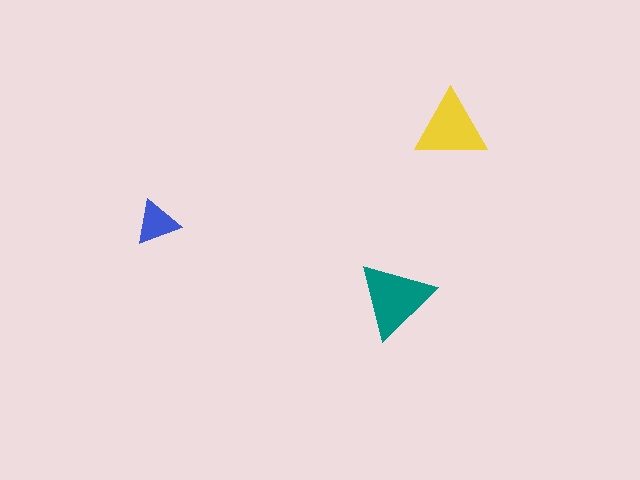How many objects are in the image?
There are 3 objects in the image.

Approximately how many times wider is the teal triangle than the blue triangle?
About 1.5 times wider.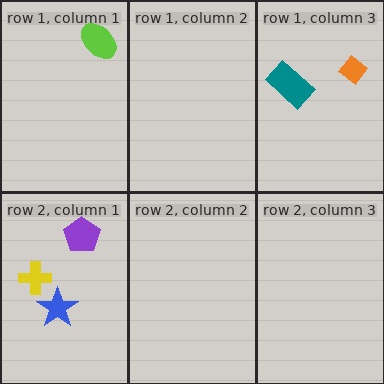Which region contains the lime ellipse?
The row 1, column 1 region.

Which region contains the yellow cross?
The row 2, column 1 region.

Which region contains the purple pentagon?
The row 2, column 1 region.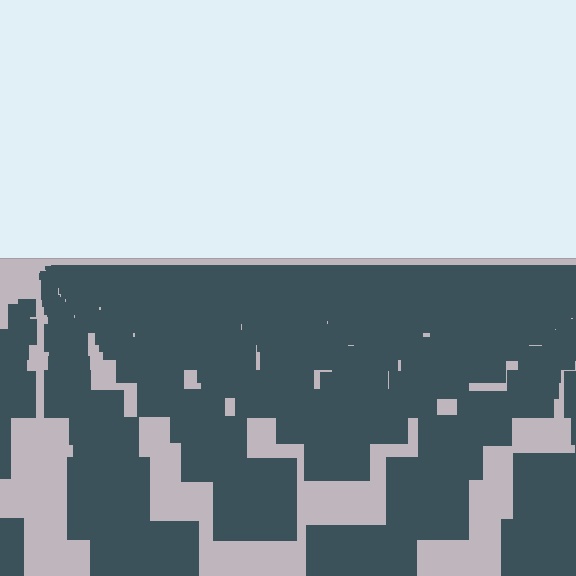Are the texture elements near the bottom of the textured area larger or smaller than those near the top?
Larger. Near the bottom, elements are closer to the viewer and appear at a bigger on-screen size.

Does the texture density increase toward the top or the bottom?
Density increases toward the top.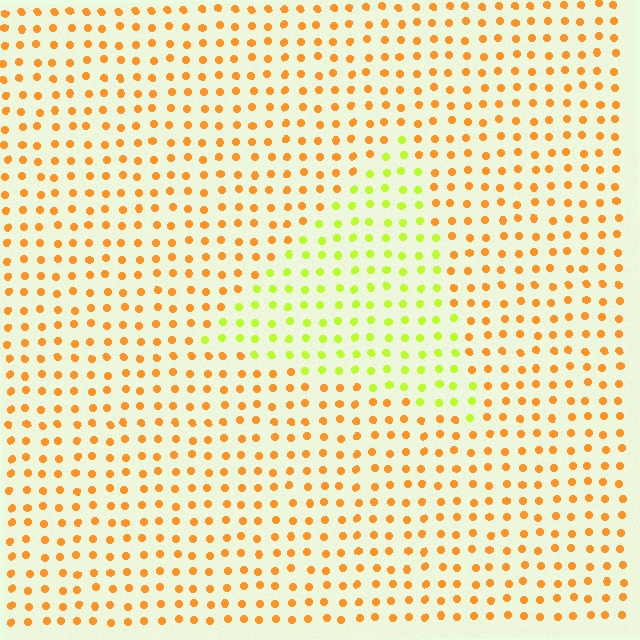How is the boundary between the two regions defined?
The boundary is defined purely by a slight shift in hue (about 49 degrees). Spacing, size, and orientation are identical on both sides.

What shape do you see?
I see a triangle.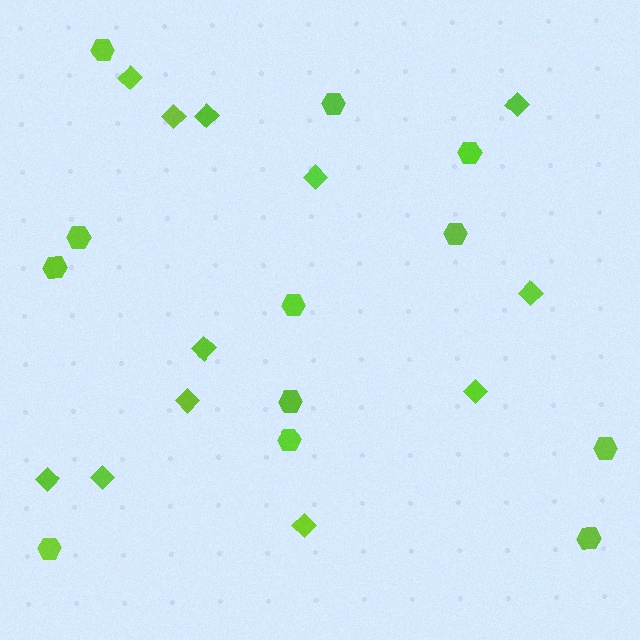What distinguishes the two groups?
There are 2 groups: one group of diamonds (12) and one group of hexagons (12).